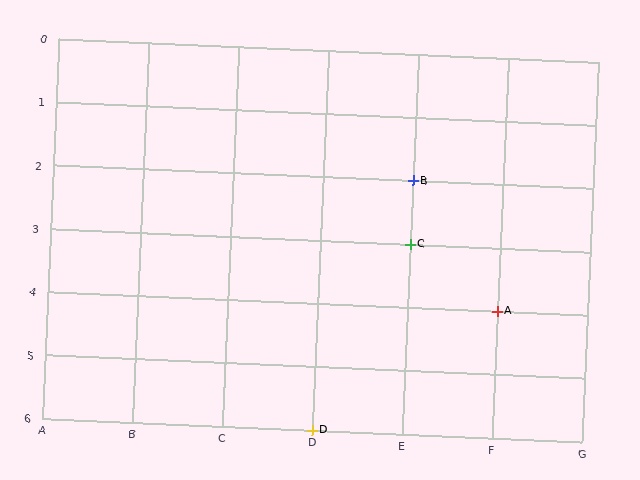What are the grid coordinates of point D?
Point D is at grid coordinates (D, 6).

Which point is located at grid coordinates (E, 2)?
Point B is at (E, 2).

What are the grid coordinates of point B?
Point B is at grid coordinates (E, 2).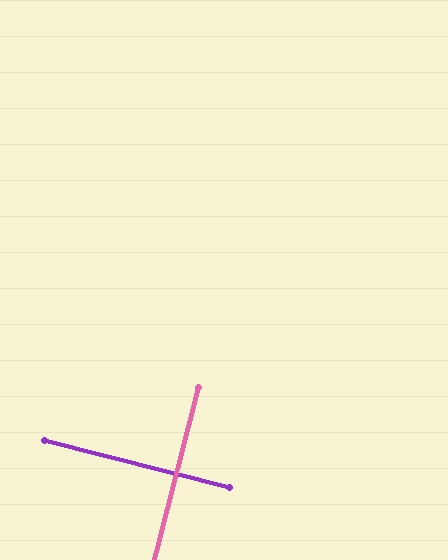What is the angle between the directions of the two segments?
Approximately 90 degrees.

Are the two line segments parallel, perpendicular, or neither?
Perpendicular — they meet at approximately 90°.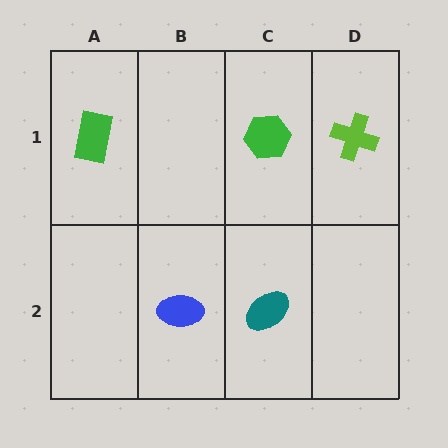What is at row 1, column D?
A lime cross.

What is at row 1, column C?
A green hexagon.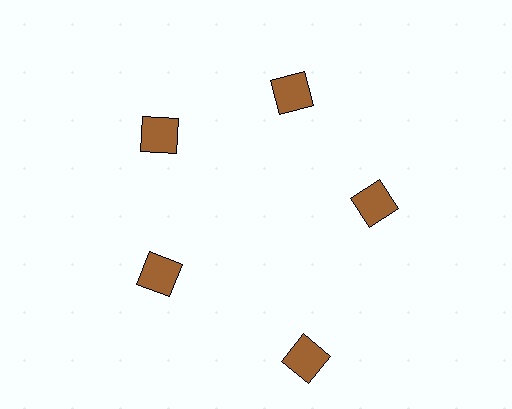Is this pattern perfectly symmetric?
No. The 5 brown squares are arranged in a ring, but one element near the 5 o'clock position is pushed outward from the center, breaking the 5-fold rotational symmetry.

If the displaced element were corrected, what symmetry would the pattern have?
It would have 5-fold rotational symmetry — the pattern would map onto itself every 72 degrees.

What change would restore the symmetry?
The symmetry would be restored by moving it inward, back onto the ring so that all 5 squares sit at equal angles and equal distance from the center.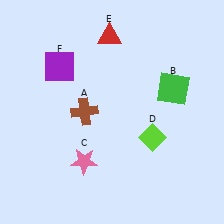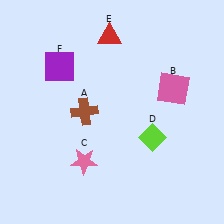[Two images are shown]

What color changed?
The square (B) changed from green in Image 1 to pink in Image 2.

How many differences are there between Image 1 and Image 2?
There is 1 difference between the two images.